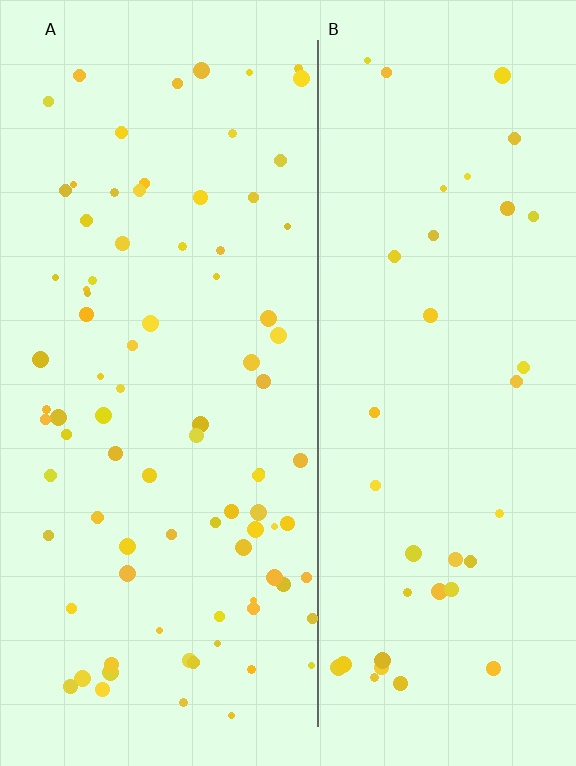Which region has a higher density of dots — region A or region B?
A (the left).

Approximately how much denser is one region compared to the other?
Approximately 2.2× — region A over region B.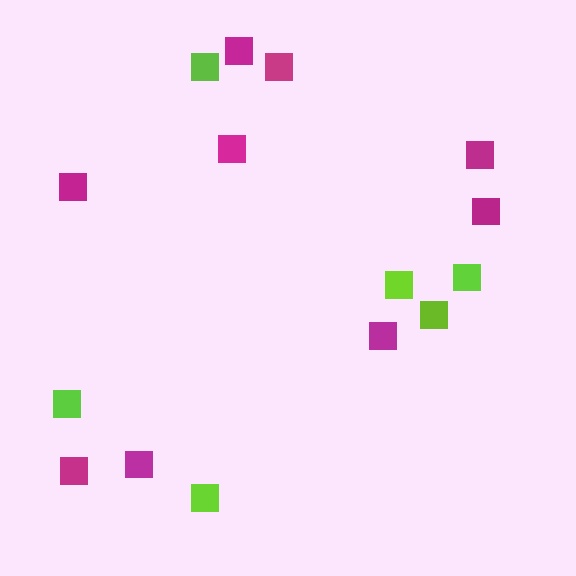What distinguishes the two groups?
There are 2 groups: one group of lime squares (6) and one group of magenta squares (9).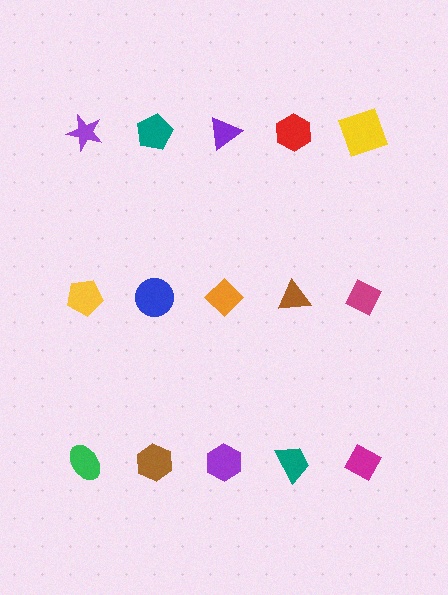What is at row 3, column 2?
A brown hexagon.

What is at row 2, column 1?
A yellow pentagon.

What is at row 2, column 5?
A magenta diamond.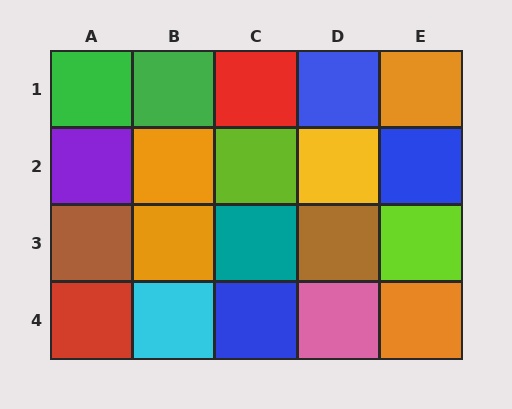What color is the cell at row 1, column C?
Red.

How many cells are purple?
1 cell is purple.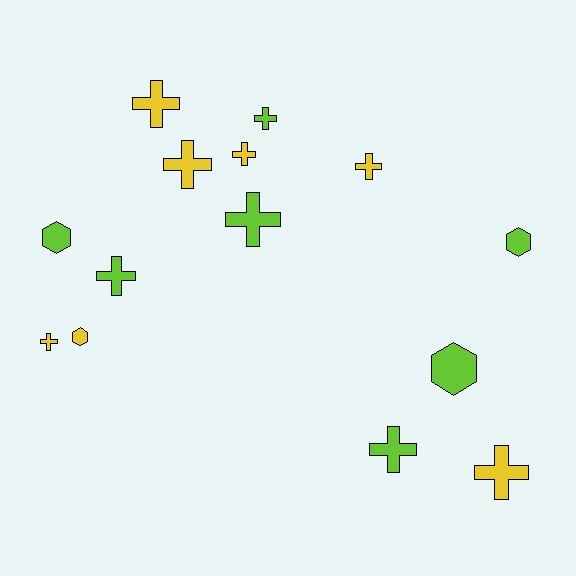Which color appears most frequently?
Yellow, with 7 objects.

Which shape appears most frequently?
Cross, with 10 objects.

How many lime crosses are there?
There are 4 lime crosses.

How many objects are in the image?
There are 14 objects.